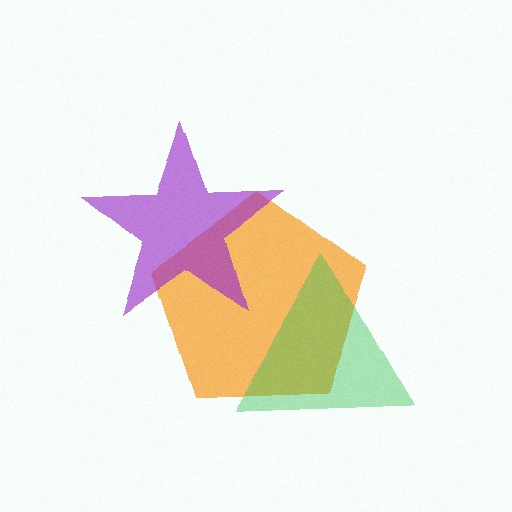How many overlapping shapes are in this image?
There are 3 overlapping shapes in the image.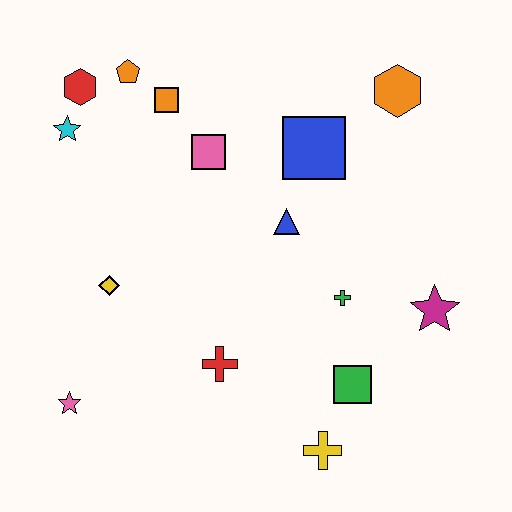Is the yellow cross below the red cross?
Yes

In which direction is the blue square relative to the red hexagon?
The blue square is to the right of the red hexagon.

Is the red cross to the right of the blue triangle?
No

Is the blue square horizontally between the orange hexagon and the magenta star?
No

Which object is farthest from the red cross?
The orange hexagon is farthest from the red cross.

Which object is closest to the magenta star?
The green cross is closest to the magenta star.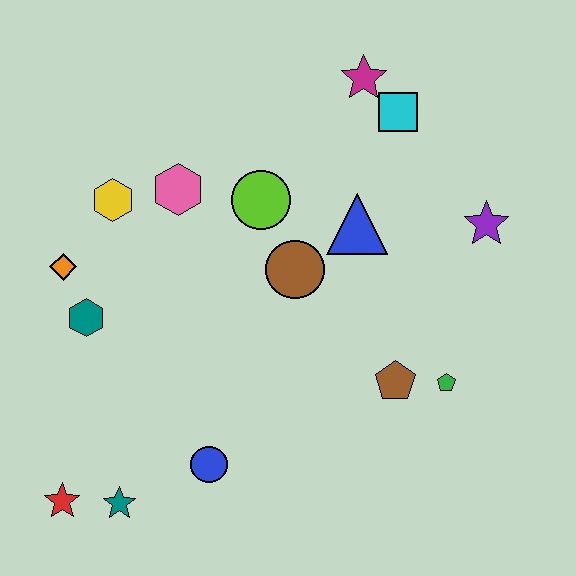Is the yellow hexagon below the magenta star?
Yes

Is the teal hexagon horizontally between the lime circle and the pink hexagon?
No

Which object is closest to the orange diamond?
The teal hexagon is closest to the orange diamond.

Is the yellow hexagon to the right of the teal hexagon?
Yes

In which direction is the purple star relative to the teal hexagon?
The purple star is to the right of the teal hexagon.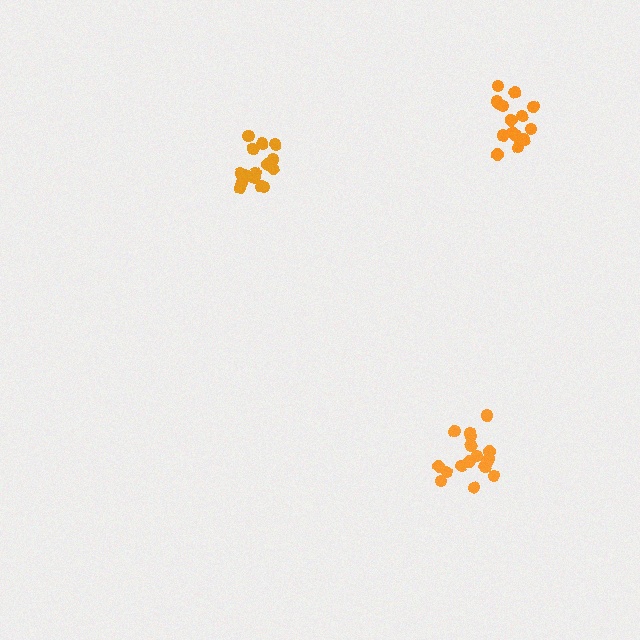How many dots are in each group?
Group 1: 16 dots, Group 2: 16 dots, Group 3: 17 dots (49 total).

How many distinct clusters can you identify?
There are 3 distinct clusters.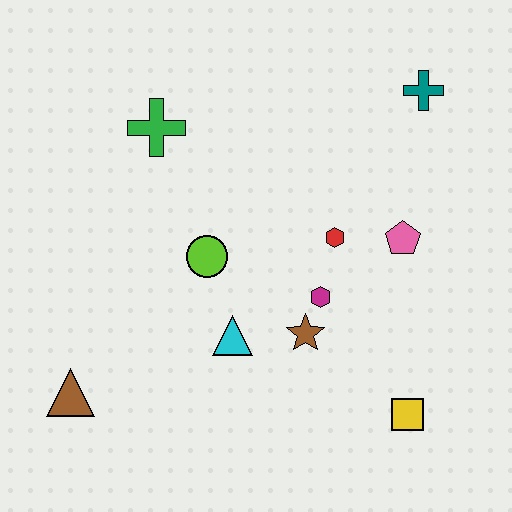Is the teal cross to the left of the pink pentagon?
No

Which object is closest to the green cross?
The lime circle is closest to the green cross.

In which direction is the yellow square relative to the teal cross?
The yellow square is below the teal cross.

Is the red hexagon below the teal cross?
Yes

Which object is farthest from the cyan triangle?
The teal cross is farthest from the cyan triangle.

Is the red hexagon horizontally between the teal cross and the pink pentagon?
No